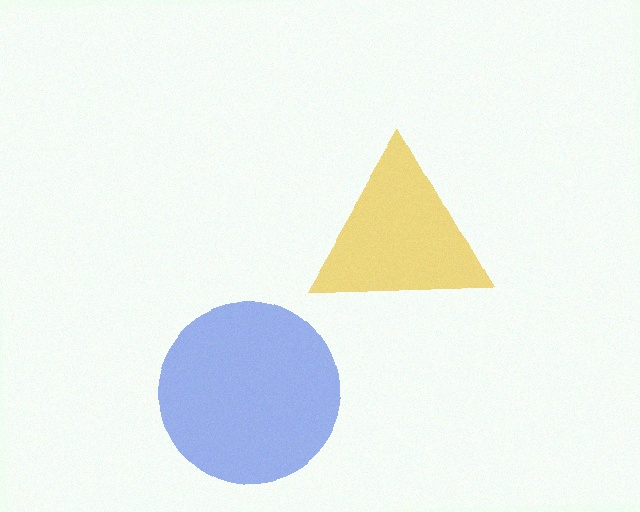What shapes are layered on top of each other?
The layered shapes are: a yellow triangle, a blue circle.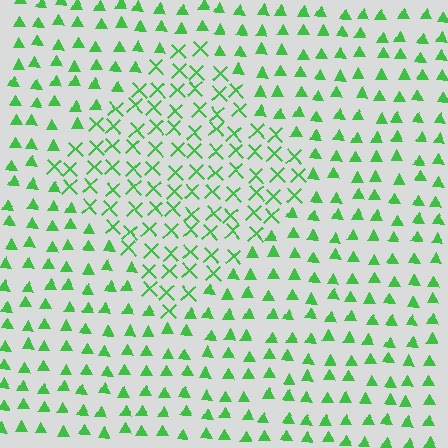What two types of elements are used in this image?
The image uses X marks inside the diamond region and triangles outside it.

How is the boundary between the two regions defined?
The boundary is defined by a change in element shape: X marks inside vs. triangles outside. All elements share the same color and spacing.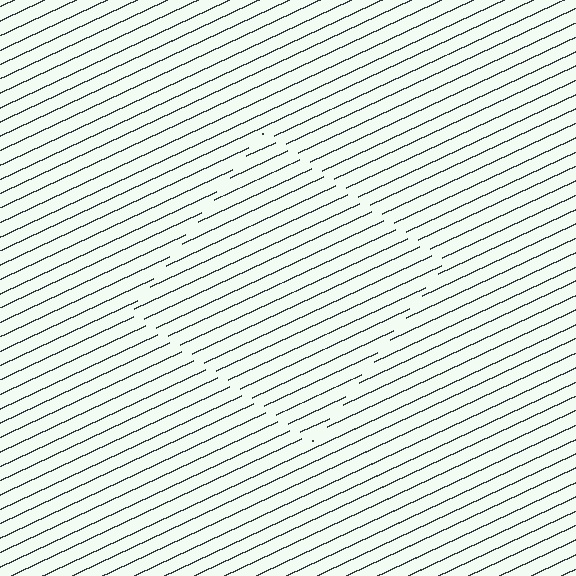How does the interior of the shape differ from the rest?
The interior of the shape contains the same grating, shifted by half a period — the contour is defined by the phase discontinuity where line-ends from the inner and outer gratings abut.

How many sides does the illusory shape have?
4 sides — the line-ends trace a square.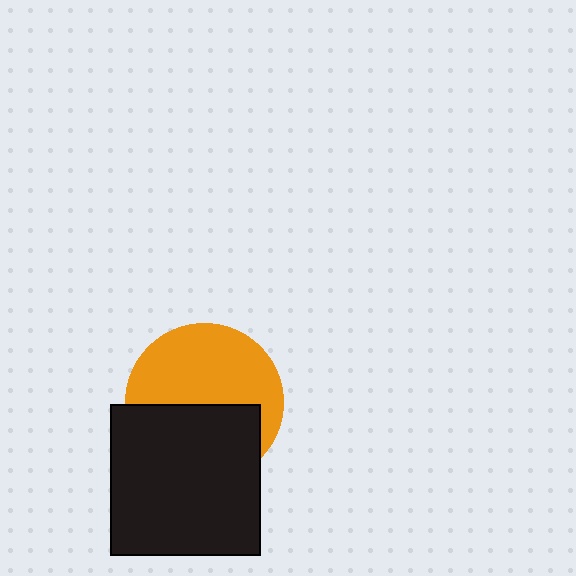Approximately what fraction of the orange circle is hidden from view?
Roughly 45% of the orange circle is hidden behind the black square.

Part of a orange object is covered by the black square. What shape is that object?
It is a circle.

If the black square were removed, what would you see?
You would see the complete orange circle.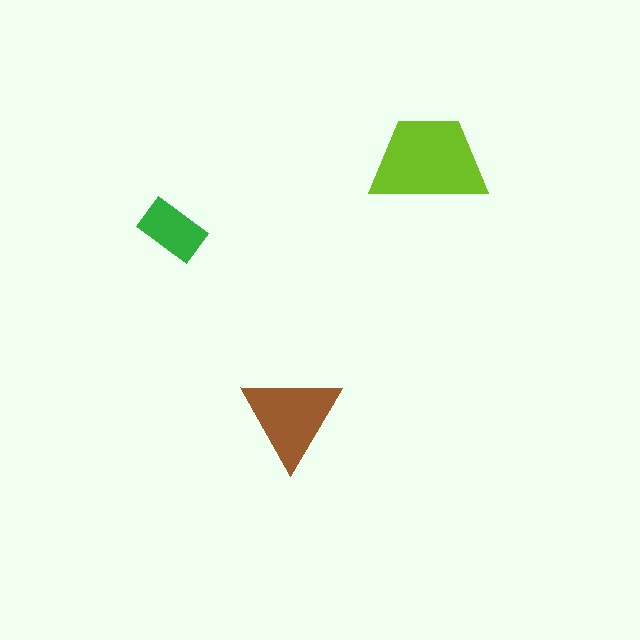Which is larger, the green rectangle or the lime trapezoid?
The lime trapezoid.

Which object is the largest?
The lime trapezoid.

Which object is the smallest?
The green rectangle.